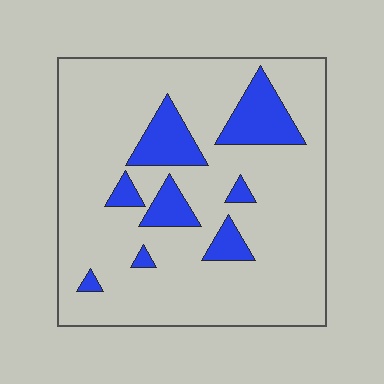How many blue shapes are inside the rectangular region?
8.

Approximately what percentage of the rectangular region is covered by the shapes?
Approximately 15%.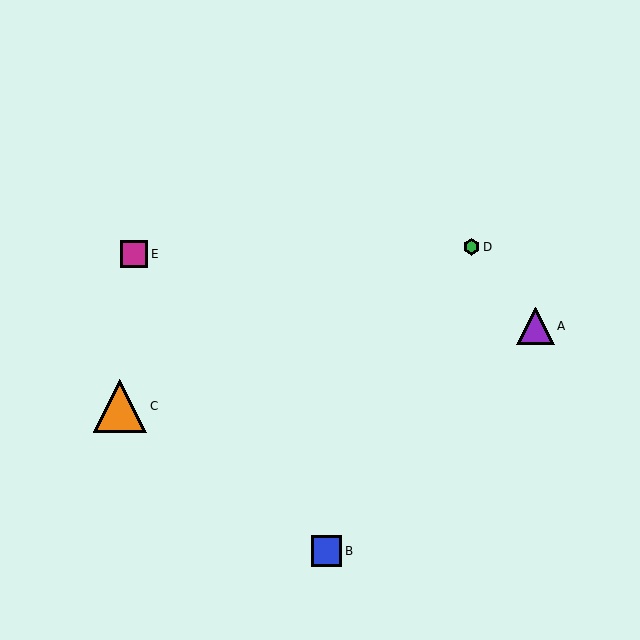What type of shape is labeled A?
Shape A is a purple triangle.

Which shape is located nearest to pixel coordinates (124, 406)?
The orange triangle (labeled C) at (120, 406) is nearest to that location.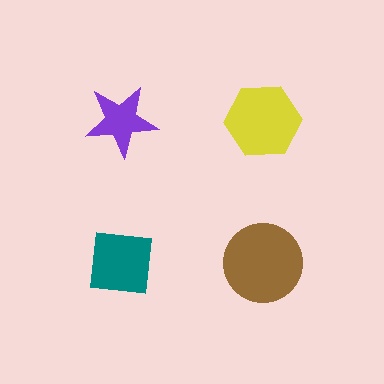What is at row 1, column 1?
A purple star.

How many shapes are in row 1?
2 shapes.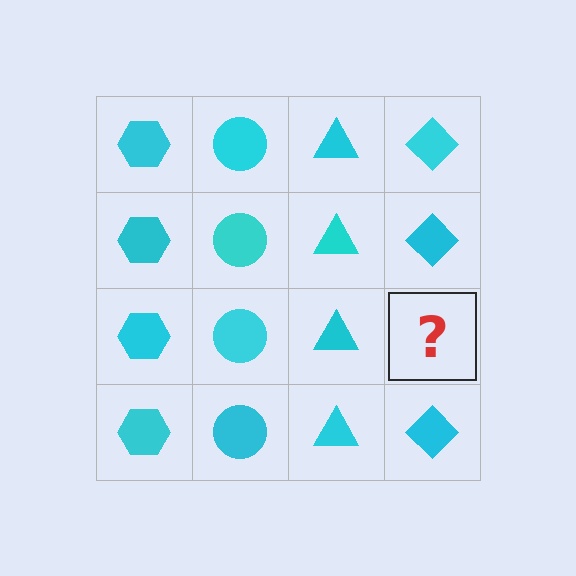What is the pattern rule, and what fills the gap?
The rule is that each column has a consistent shape. The gap should be filled with a cyan diamond.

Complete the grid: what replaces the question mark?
The question mark should be replaced with a cyan diamond.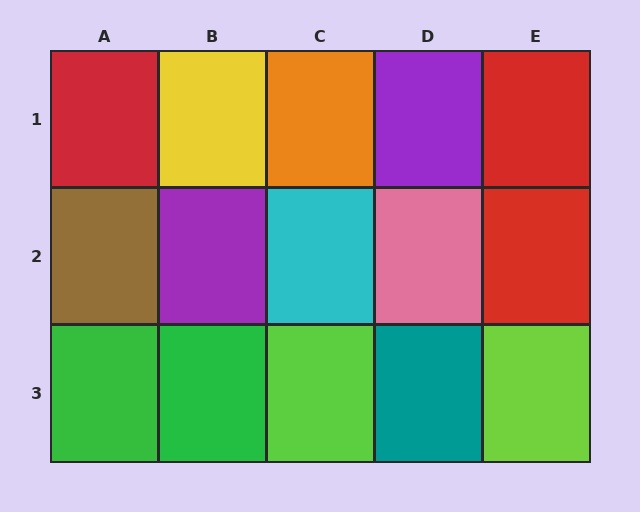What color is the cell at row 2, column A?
Brown.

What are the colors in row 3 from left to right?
Green, green, lime, teal, lime.